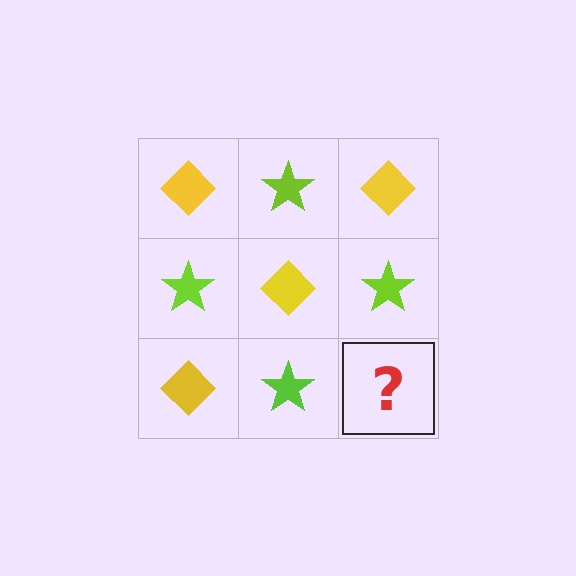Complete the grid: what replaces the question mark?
The question mark should be replaced with a yellow diamond.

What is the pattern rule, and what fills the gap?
The rule is that it alternates yellow diamond and lime star in a checkerboard pattern. The gap should be filled with a yellow diamond.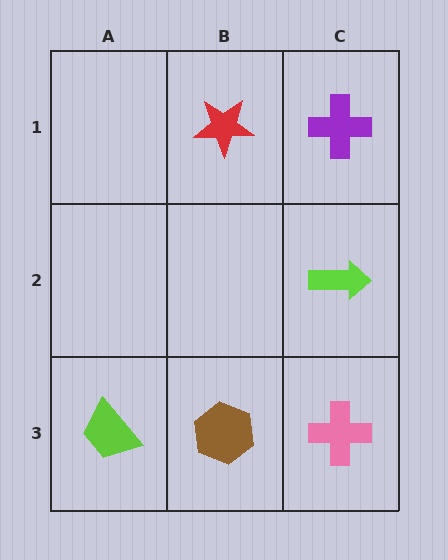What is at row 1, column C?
A purple cross.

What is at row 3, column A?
A lime trapezoid.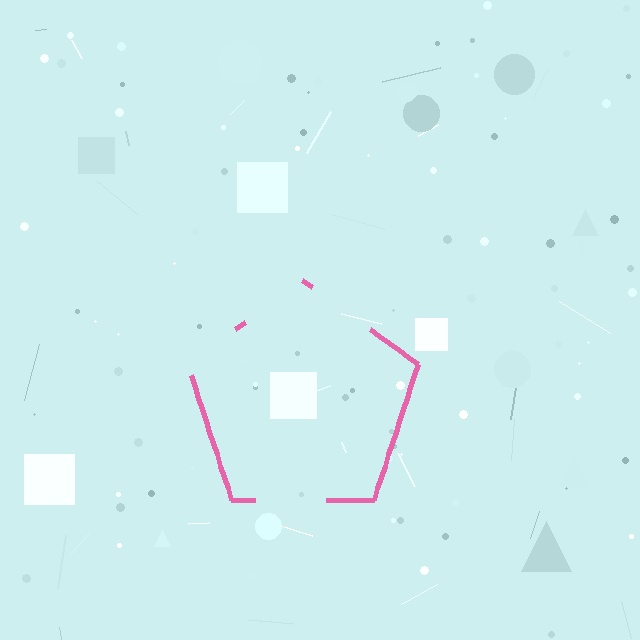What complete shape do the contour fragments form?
The contour fragments form a pentagon.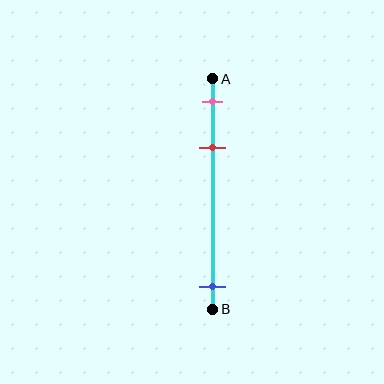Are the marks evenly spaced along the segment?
No, the marks are not evenly spaced.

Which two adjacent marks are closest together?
The pink and red marks are the closest adjacent pair.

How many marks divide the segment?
There are 3 marks dividing the segment.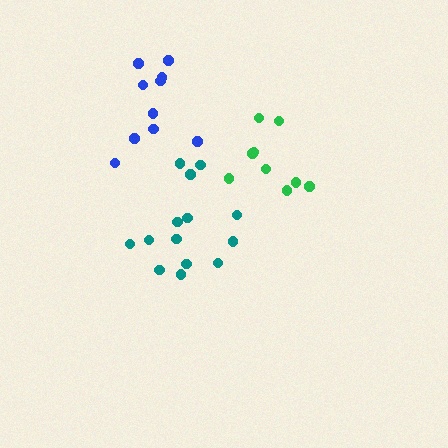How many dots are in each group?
Group 1: 9 dots, Group 2: 10 dots, Group 3: 14 dots (33 total).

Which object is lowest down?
The teal cluster is bottommost.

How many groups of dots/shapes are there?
There are 3 groups.